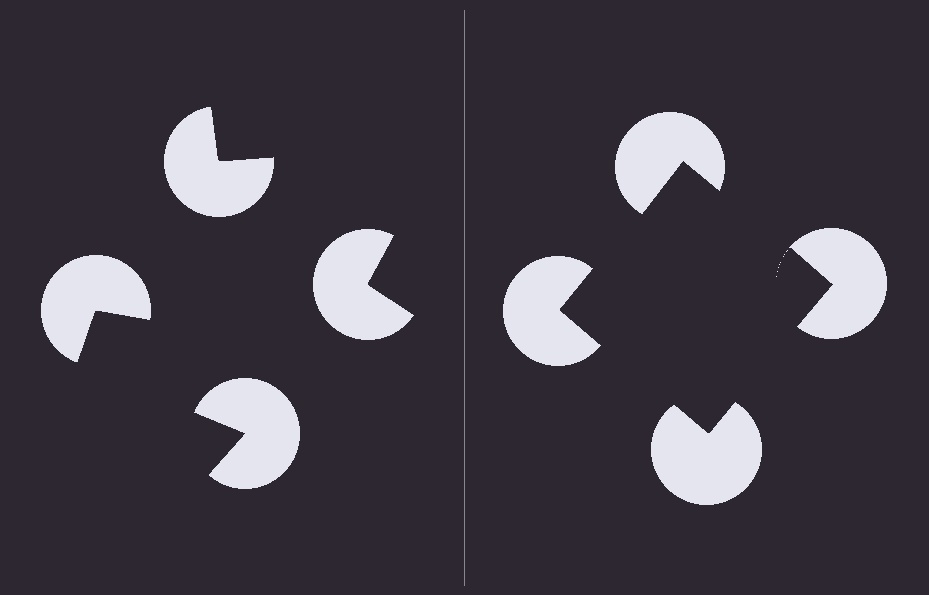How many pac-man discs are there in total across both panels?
8 — 4 on each side.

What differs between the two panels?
The pac-man discs are positioned identically on both sides; only the wedge orientations differ. On the right they align to a square; on the left they are misaligned.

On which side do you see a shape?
An illusory square appears on the right side. On the left side the wedge cuts are rotated, so no coherent shape forms.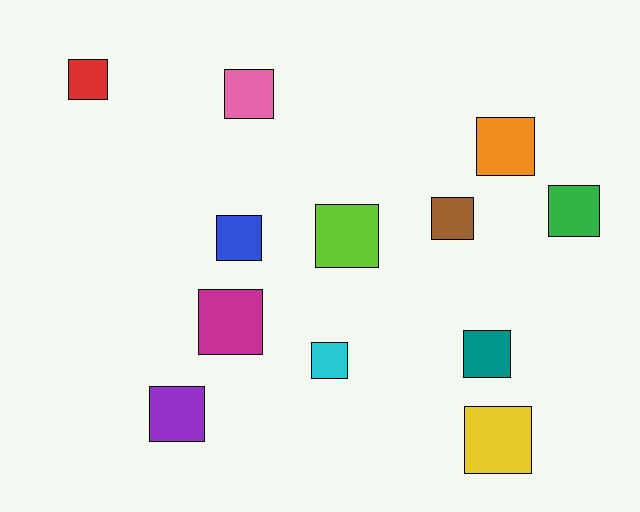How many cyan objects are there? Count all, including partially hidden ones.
There is 1 cyan object.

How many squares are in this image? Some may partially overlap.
There are 12 squares.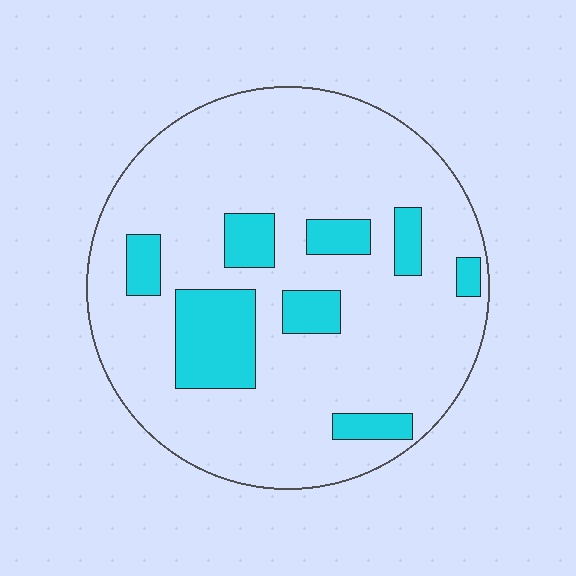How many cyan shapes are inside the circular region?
8.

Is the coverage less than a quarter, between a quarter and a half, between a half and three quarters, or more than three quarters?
Less than a quarter.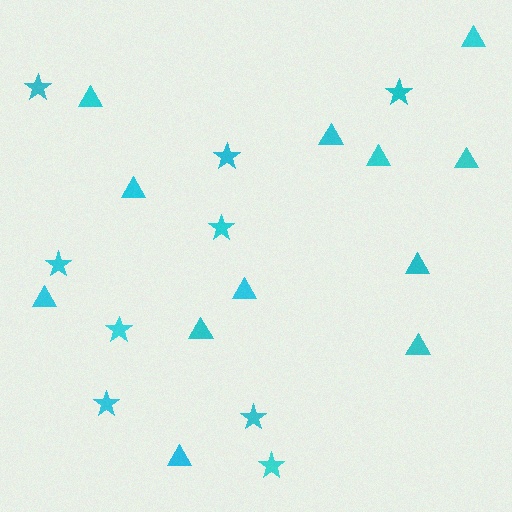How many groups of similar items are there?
There are 2 groups: one group of triangles (12) and one group of stars (9).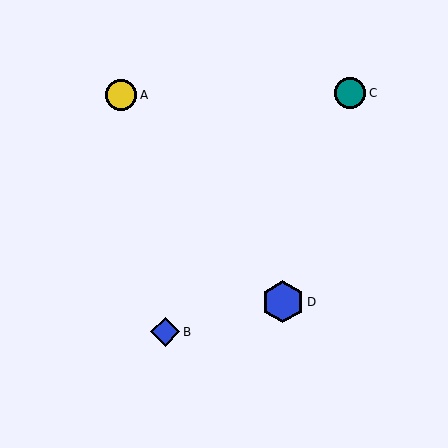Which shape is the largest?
The blue hexagon (labeled D) is the largest.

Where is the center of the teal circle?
The center of the teal circle is at (350, 93).